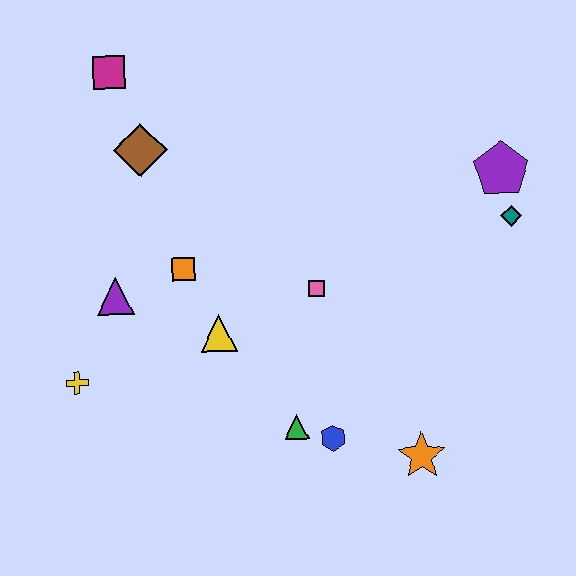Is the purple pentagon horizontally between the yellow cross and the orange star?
No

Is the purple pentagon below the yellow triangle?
No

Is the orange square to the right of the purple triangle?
Yes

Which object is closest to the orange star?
The blue hexagon is closest to the orange star.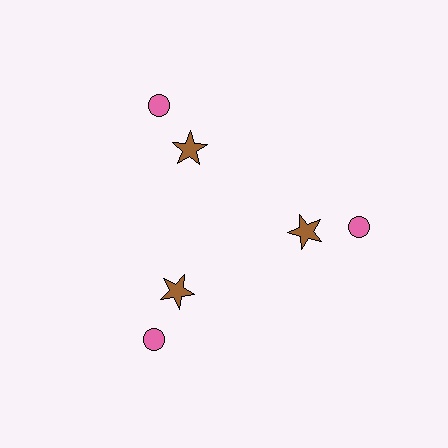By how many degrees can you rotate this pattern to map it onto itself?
The pattern maps onto itself every 120 degrees of rotation.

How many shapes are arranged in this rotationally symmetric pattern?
There are 6 shapes, arranged in 3 groups of 2.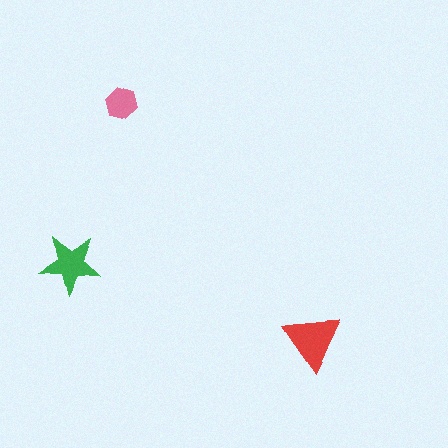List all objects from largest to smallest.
The red triangle, the green star, the pink hexagon.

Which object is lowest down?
The red triangle is bottommost.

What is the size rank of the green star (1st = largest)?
2nd.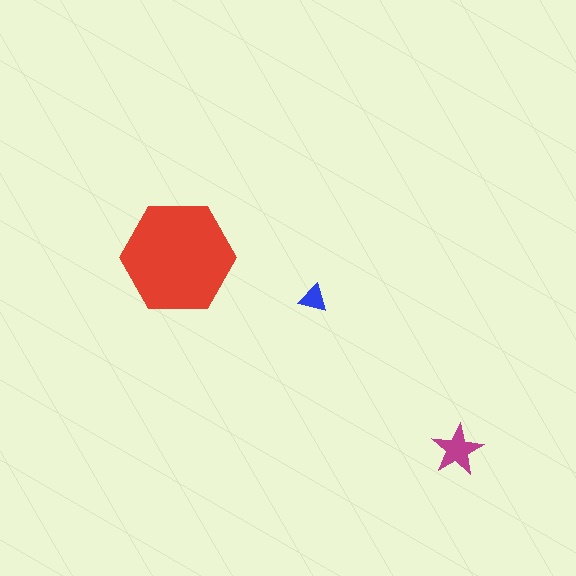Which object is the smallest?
The blue triangle.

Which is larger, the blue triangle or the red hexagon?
The red hexagon.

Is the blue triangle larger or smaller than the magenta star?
Smaller.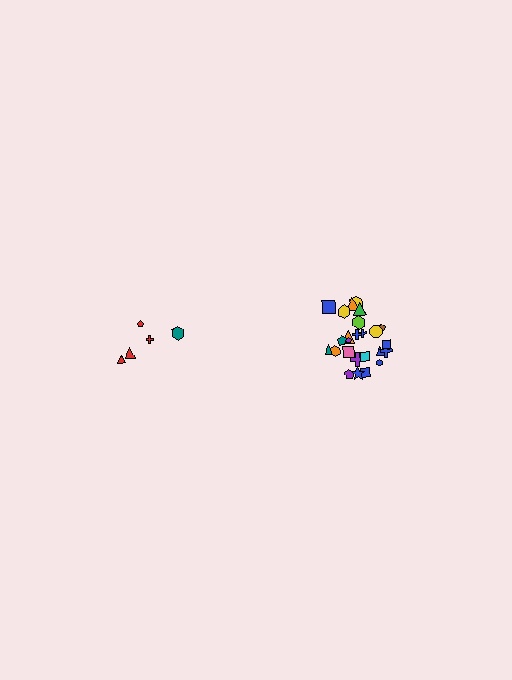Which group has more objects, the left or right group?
The right group.